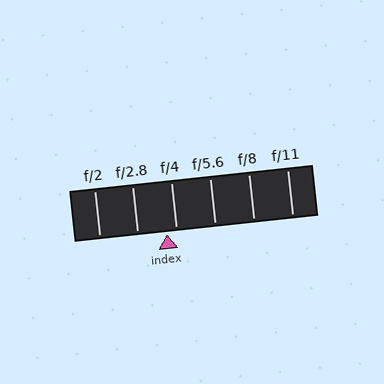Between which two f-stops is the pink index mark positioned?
The index mark is between f/2.8 and f/4.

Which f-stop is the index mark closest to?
The index mark is closest to f/4.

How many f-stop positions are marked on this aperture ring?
There are 6 f-stop positions marked.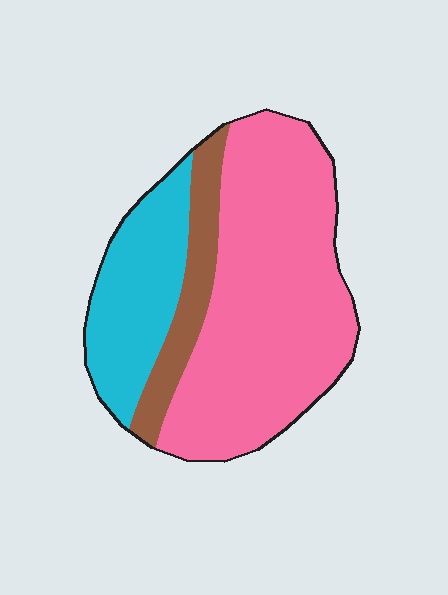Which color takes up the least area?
Brown, at roughly 15%.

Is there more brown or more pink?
Pink.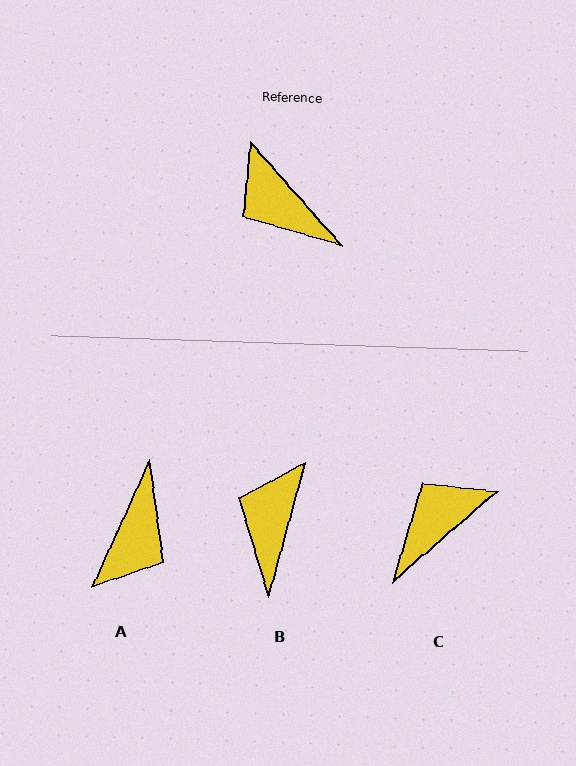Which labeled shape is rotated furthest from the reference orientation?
A, about 114 degrees away.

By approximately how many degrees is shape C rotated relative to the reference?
Approximately 91 degrees clockwise.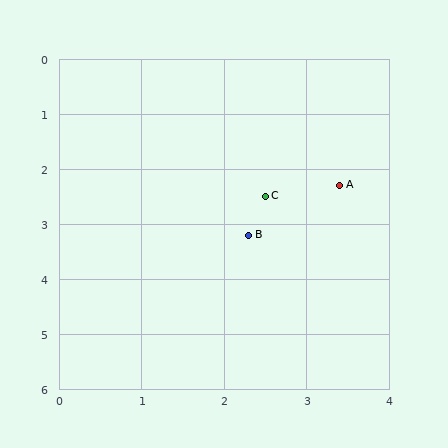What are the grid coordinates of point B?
Point B is at approximately (2.3, 3.2).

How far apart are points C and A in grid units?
Points C and A are about 0.9 grid units apart.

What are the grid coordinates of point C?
Point C is at approximately (2.5, 2.5).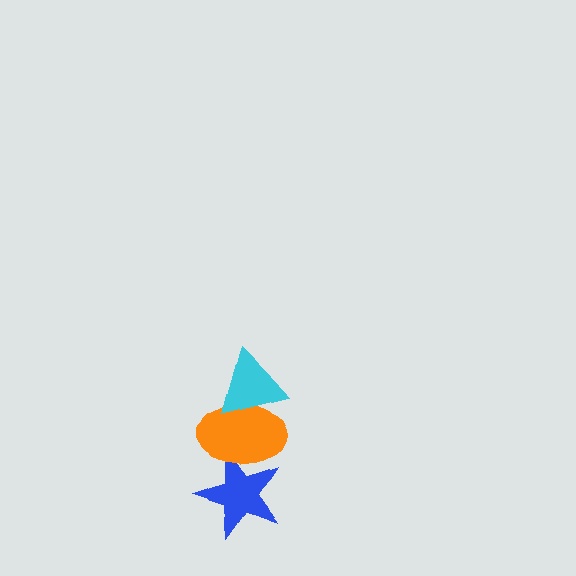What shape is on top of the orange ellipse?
The cyan triangle is on top of the orange ellipse.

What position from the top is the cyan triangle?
The cyan triangle is 1st from the top.